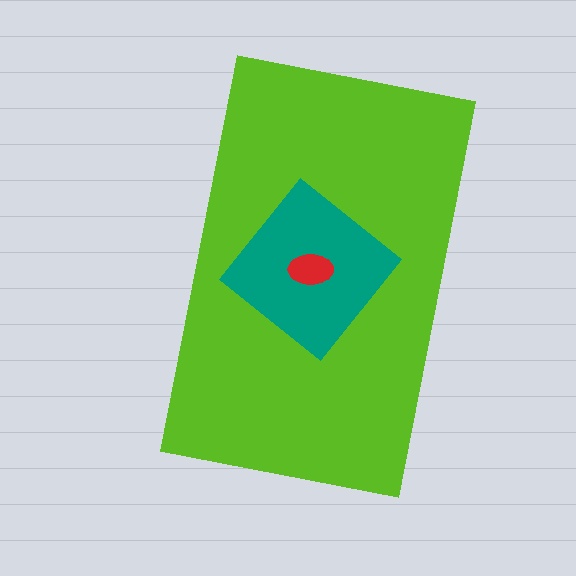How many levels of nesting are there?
3.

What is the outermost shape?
The lime rectangle.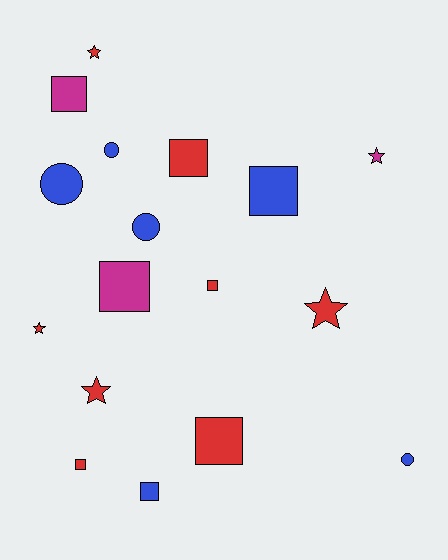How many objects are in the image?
There are 17 objects.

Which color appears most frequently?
Red, with 8 objects.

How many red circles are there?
There are no red circles.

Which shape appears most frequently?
Square, with 8 objects.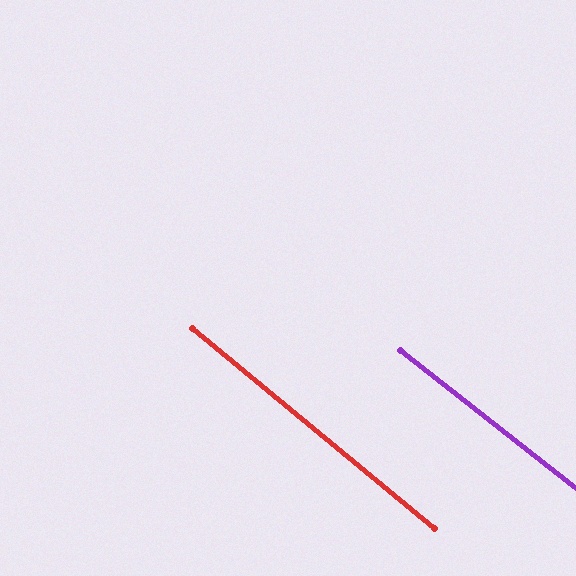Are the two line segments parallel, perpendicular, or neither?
Parallel — their directions differ by only 1.6°.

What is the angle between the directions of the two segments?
Approximately 2 degrees.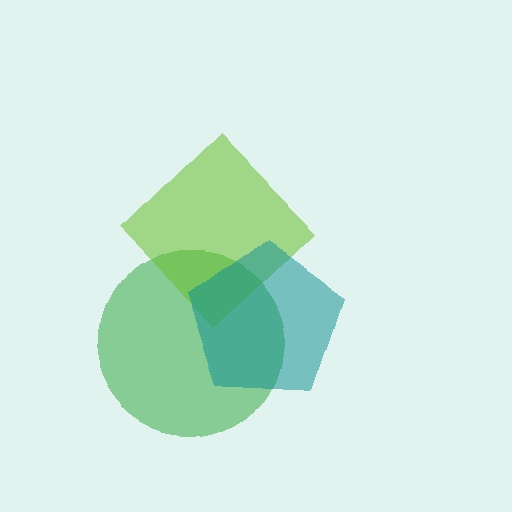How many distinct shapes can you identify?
There are 3 distinct shapes: a green circle, a lime diamond, a teal pentagon.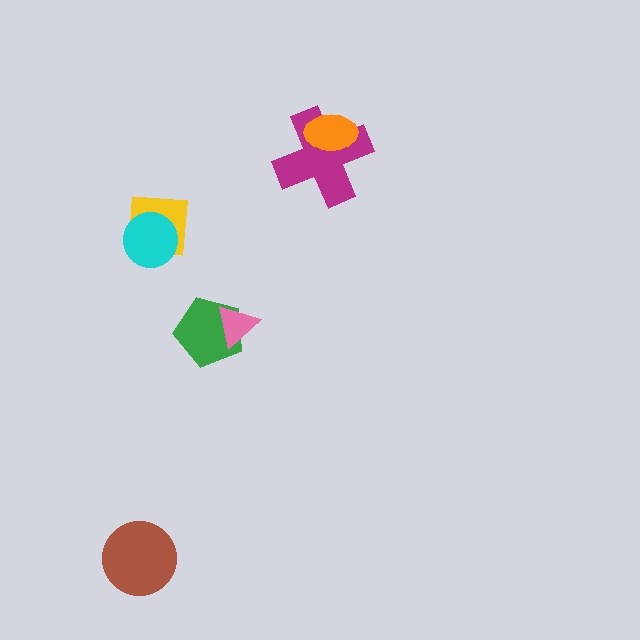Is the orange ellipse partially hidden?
No, no other shape covers it.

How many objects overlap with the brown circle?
0 objects overlap with the brown circle.